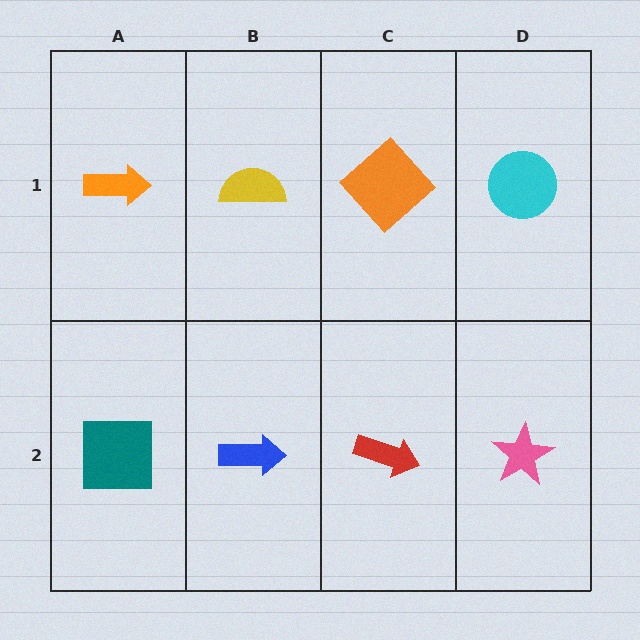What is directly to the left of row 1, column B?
An orange arrow.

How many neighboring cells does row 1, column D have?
2.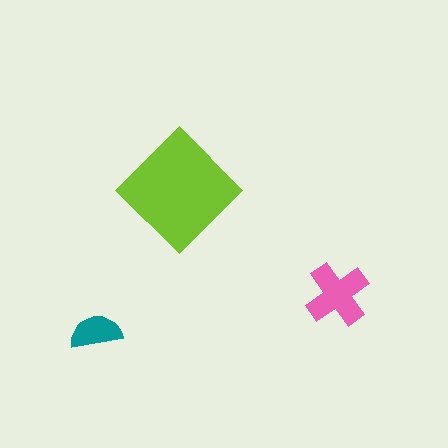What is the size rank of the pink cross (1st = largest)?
2nd.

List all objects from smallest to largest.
The teal semicircle, the pink cross, the lime diamond.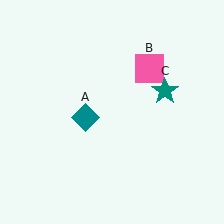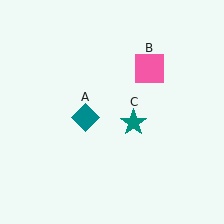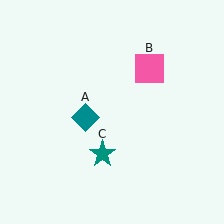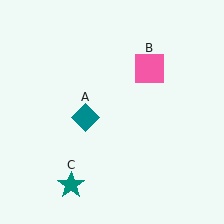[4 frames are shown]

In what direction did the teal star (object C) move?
The teal star (object C) moved down and to the left.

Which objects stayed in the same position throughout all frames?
Teal diamond (object A) and pink square (object B) remained stationary.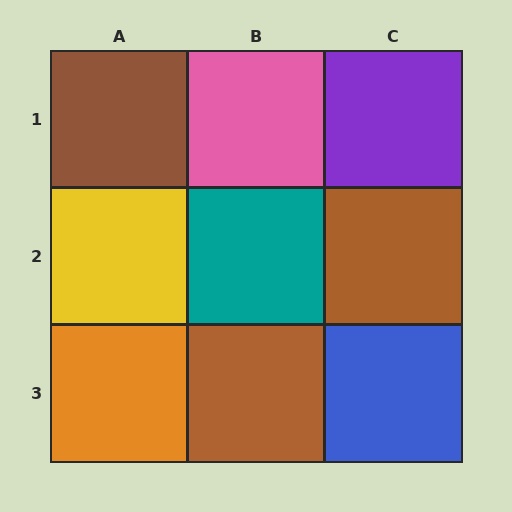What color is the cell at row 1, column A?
Brown.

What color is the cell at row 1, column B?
Pink.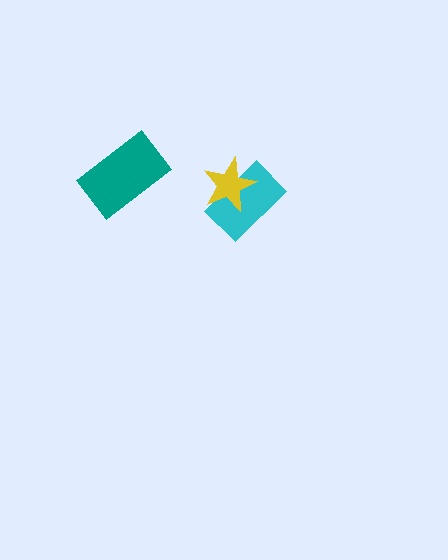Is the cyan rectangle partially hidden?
Yes, it is partially covered by another shape.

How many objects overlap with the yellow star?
1 object overlaps with the yellow star.